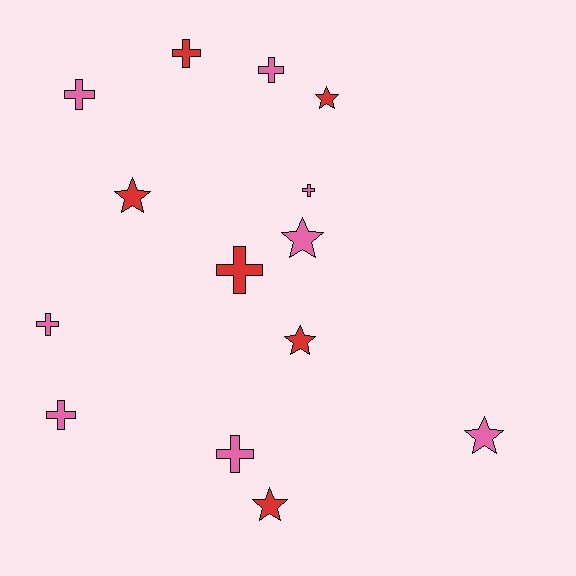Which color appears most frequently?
Pink, with 8 objects.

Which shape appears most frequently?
Cross, with 8 objects.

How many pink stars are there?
There are 2 pink stars.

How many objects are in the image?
There are 14 objects.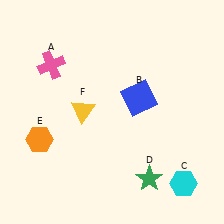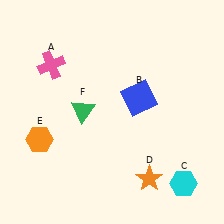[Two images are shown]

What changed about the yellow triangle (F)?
In Image 1, F is yellow. In Image 2, it changed to green.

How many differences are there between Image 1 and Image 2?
There are 2 differences between the two images.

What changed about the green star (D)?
In Image 1, D is green. In Image 2, it changed to orange.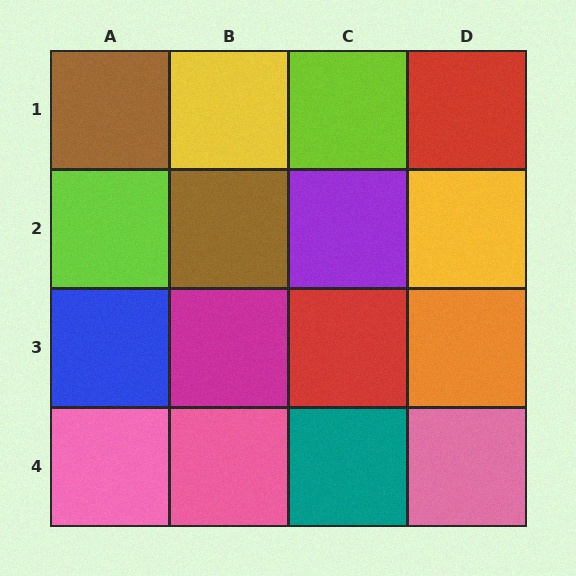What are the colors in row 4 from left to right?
Pink, pink, teal, pink.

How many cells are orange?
1 cell is orange.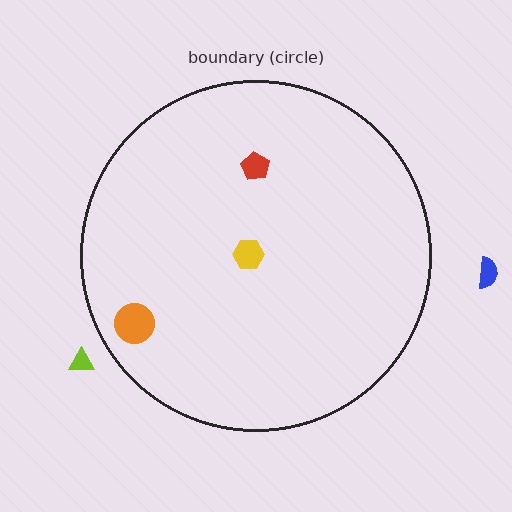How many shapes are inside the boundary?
3 inside, 2 outside.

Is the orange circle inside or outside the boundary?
Inside.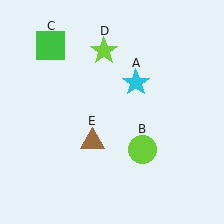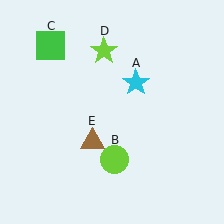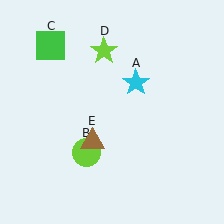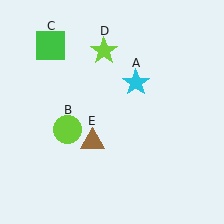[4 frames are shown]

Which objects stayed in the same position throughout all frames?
Cyan star (object A) and green square (object C) and lime star (object D) and brown triangle (object E) remained stationary.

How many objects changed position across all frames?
1 object changed position: lime circle (object B).